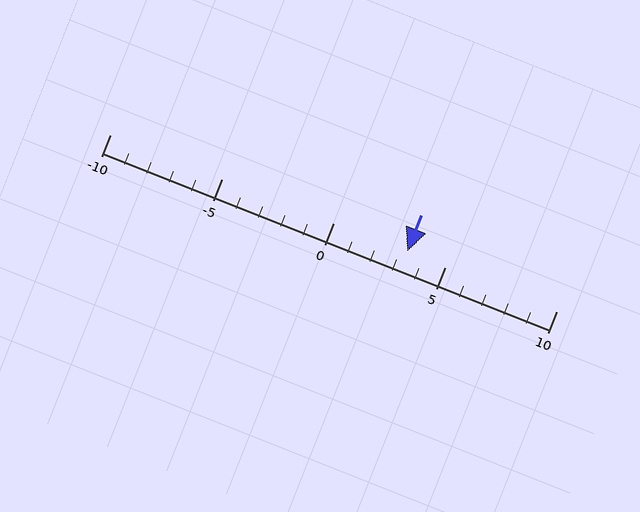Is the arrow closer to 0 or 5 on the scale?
The arrow is closer to 5.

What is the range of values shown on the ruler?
The ruler shows values from -10 to 10.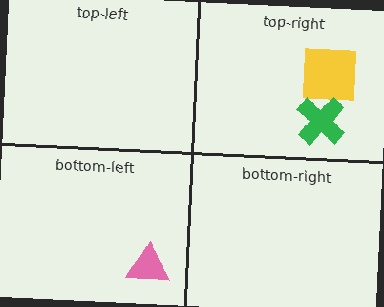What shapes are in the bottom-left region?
The pink triangle.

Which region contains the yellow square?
The top-right region.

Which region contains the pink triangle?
The bottom-left region.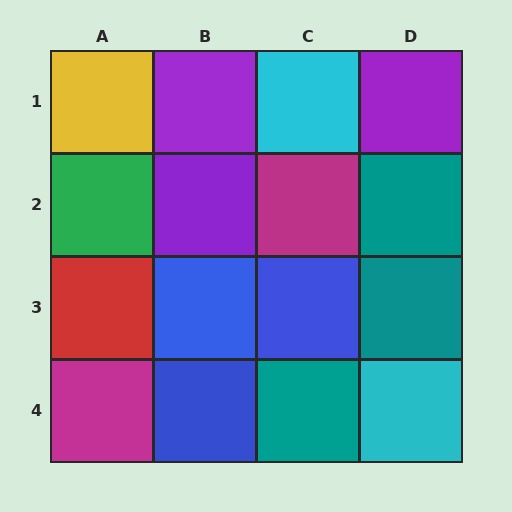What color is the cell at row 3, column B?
Blue.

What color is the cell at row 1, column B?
Purple.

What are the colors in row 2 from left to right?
Green, purple, magenta, teal.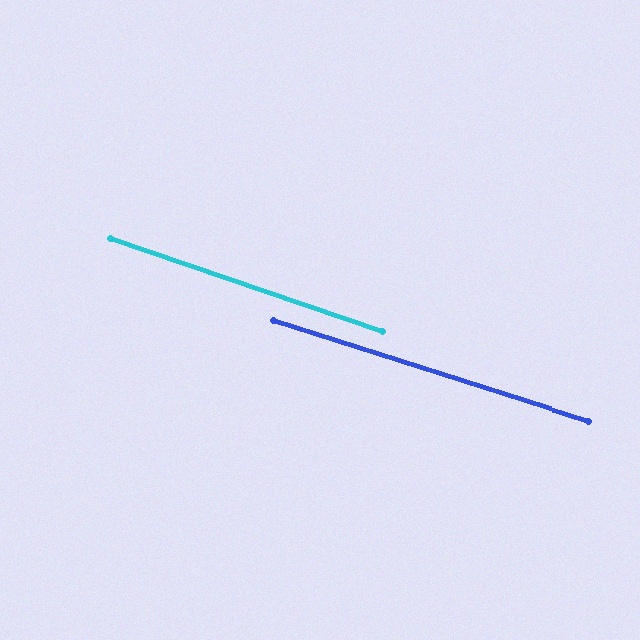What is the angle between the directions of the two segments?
Approximately 1 degree.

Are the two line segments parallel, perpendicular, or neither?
Parallel — their directions differ by only 1.4°.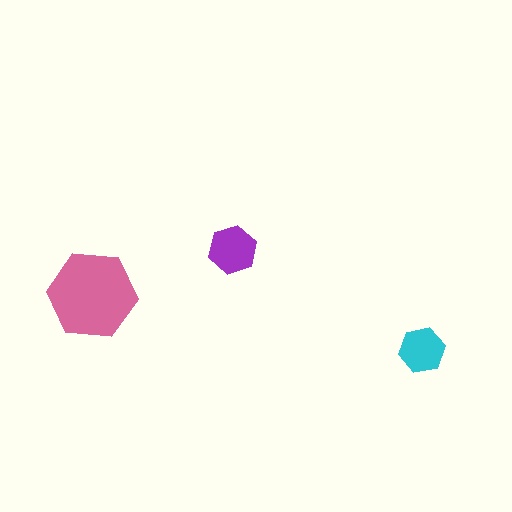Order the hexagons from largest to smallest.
the pink one, the purple one, the cyan one.